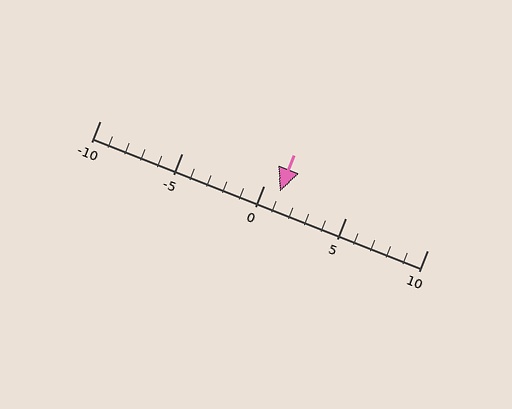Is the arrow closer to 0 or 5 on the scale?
The arrow is closer to 0.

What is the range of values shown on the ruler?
The ruler shows values from -10 to 10.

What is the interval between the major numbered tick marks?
The major tick marks are spaced 5 units apart.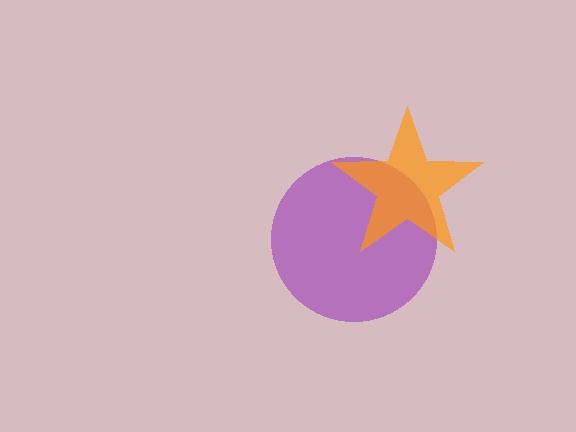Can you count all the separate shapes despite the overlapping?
Yes, there are 2 separate shapes.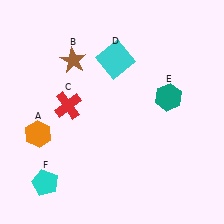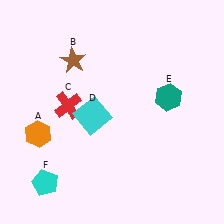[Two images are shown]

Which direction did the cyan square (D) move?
The cyan square (D) moved down.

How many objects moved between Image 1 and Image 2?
1 object moved between the two images.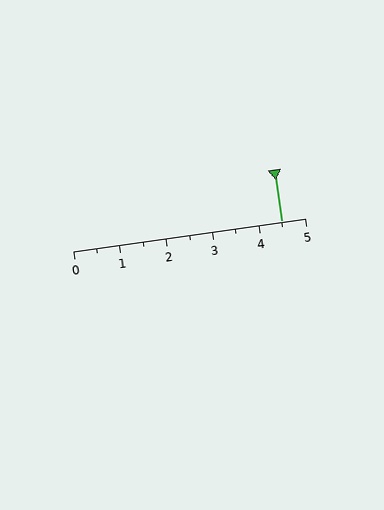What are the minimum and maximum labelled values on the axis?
The axis runs from 0 to 5.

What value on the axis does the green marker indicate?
The marker indicates approximately 4.5.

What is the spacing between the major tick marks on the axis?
The major ticks are spaced 1 apart.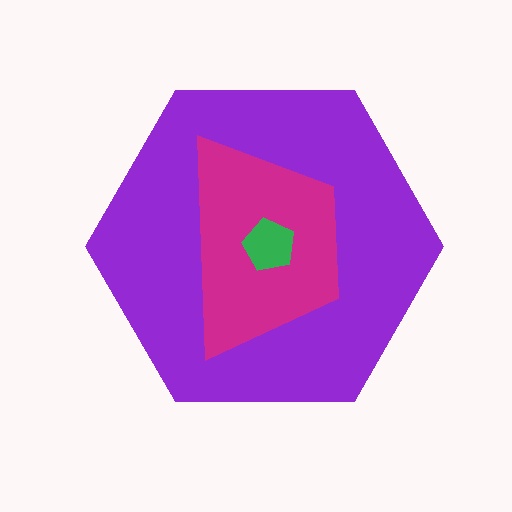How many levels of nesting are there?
3.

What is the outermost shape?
The purple hexagon.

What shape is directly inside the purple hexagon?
The magenta trapezoid.